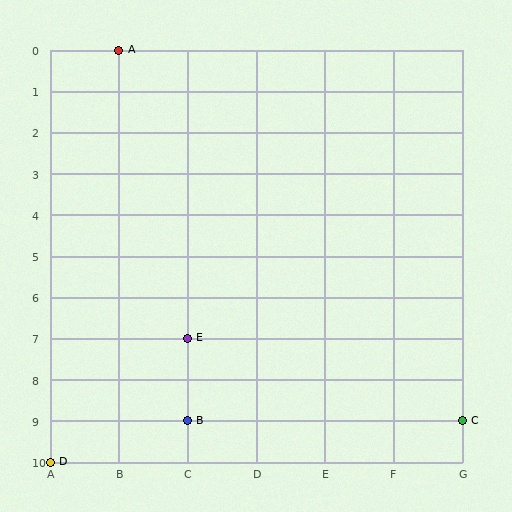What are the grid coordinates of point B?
Point B is at grid coordinates (C, 9).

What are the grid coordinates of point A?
Point A is at grid coordinates (B, 0).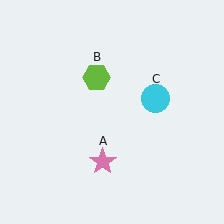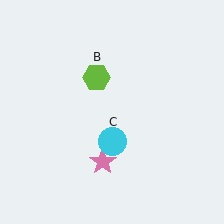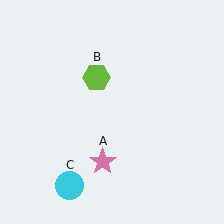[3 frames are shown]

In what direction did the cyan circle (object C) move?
The cyan circle (object C) moved down and to the left.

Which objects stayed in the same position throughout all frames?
Pink star (object A) and lime hexagon (object B) remained stationary.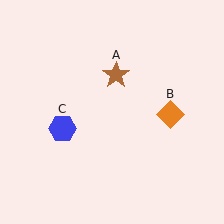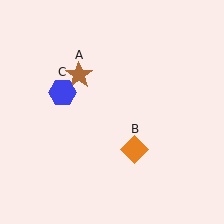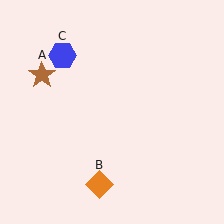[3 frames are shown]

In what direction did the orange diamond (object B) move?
The orange diamond (object B) moved down and to the left.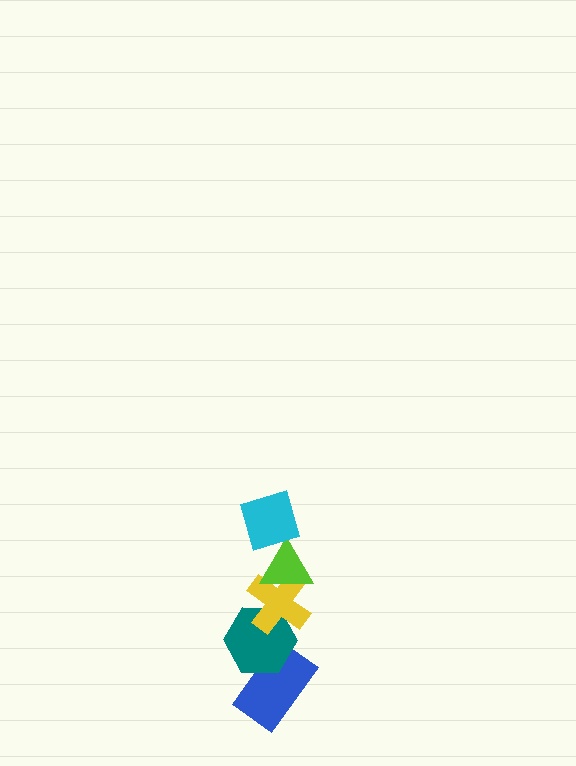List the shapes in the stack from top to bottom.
From top to bottom: the cyan diamond, the lime triangle, the yellow cross, the teal hexagon, the blue rectangle.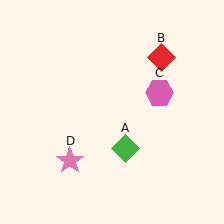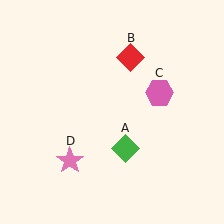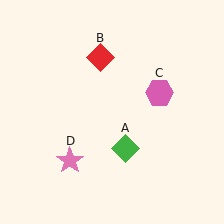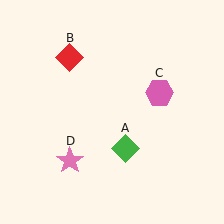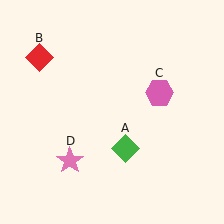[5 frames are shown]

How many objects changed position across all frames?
1 object changed position: red diamond (object B).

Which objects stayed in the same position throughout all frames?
Green diamond (object A) and pink hexagon (object C) and pink star (object D) remained stationary.